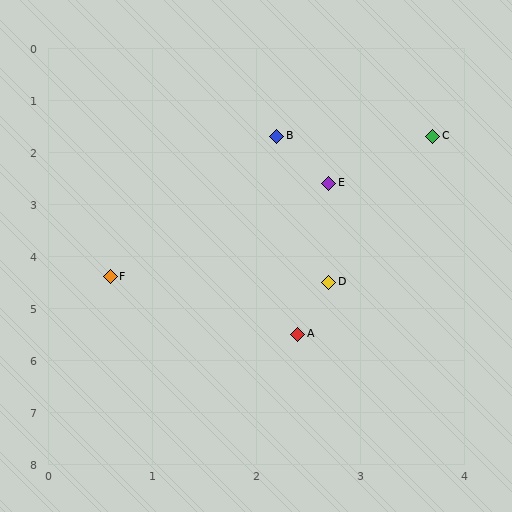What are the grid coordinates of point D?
Point D is at approximately (2.7, 4.5).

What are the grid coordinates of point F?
Point F is at approximately (0.6, 4.4).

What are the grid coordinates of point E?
Point E is at approximately (2.7, 2.6).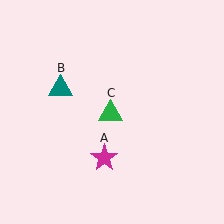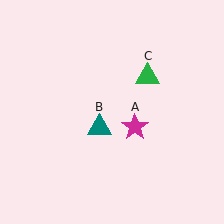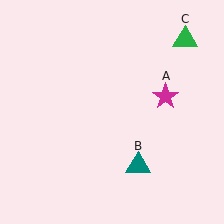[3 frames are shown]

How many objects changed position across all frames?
3 objects changed position: magenta star (object A), teal triangle (object B), green triangle (object C).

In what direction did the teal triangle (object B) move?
The teal triangle (object B) moved down and to the right.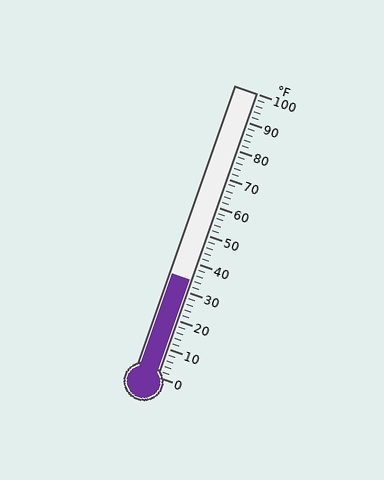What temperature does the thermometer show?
The thermometer shows approximately 34°F.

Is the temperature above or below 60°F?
The temperature is below 60°F.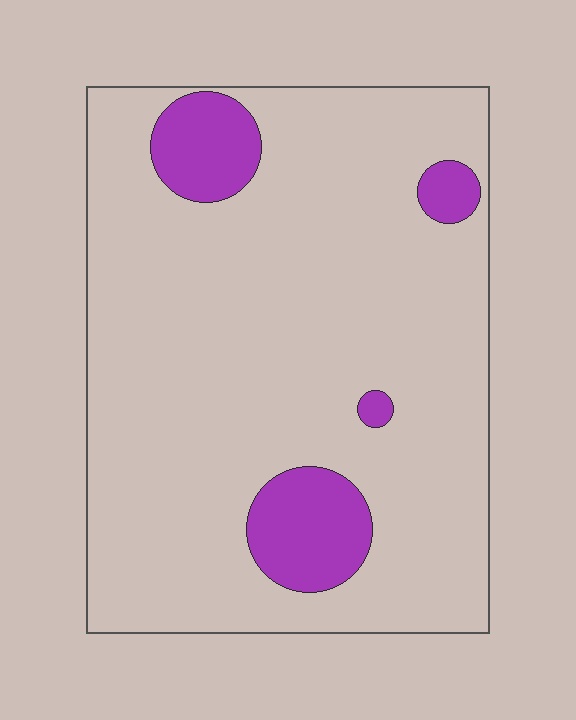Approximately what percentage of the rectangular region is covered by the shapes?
Approximately 10%.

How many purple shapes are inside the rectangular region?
4.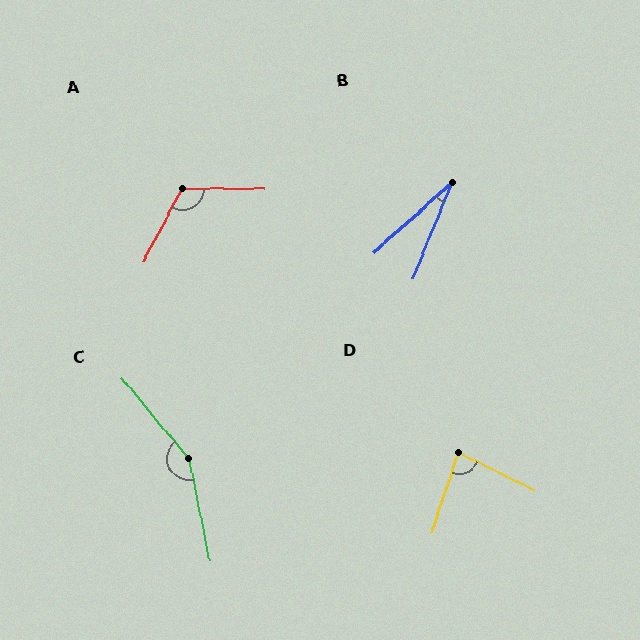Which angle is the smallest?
B, at approximately 26 degrees.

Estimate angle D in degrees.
Approximately 81 degrees.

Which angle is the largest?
C, at approximately 152 degrees.